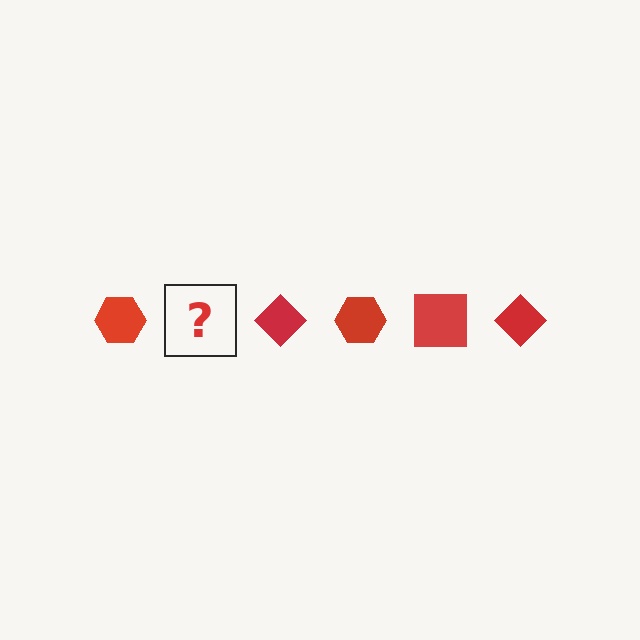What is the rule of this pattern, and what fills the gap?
The rule is that the pattern cycles through hexagon, square, diamond shapes in red. The gap should be filled with a red square.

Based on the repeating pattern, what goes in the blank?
The blank should be a red square.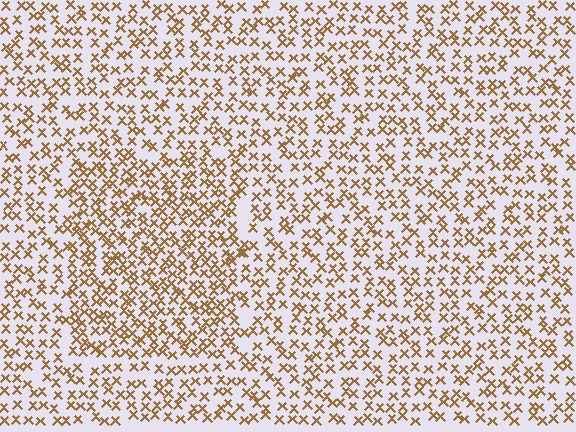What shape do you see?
I see a rectangle.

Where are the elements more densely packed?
The elements are more densely packed inside the rectangle boundary.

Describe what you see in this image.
The image contains small brown elements arranged at two different densities. A rectangle-shaped region is visible where the elements are more densely packed than the surrounding area.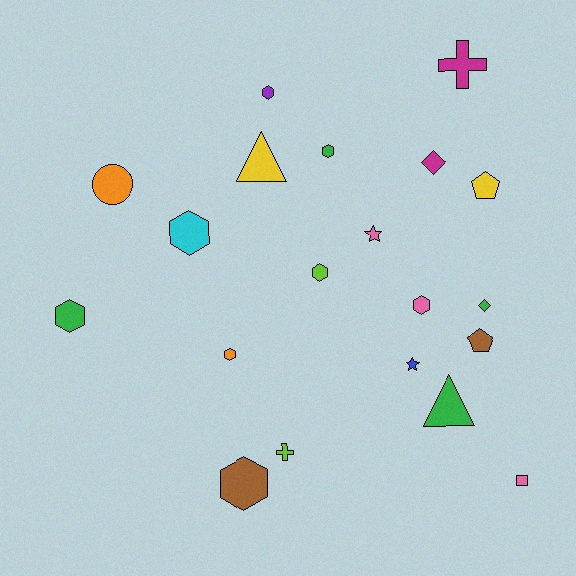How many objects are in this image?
There are 20 objects.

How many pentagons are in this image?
There are 2 pentagons.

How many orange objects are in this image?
There are 2 orange objects.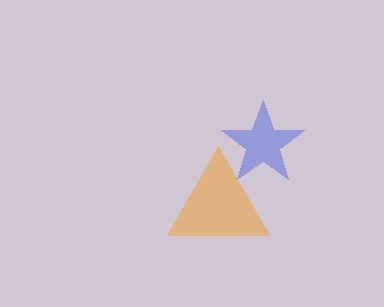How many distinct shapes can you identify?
There are 2 distinct shapes: a blue star, an orange triangle.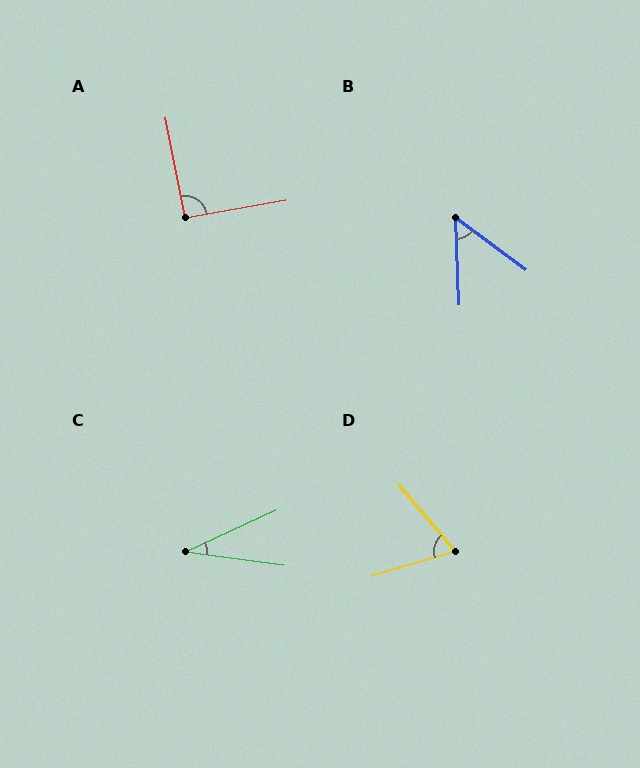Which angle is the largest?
A, at approximately 91 degrees.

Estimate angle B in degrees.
Approximately 51 degrees.